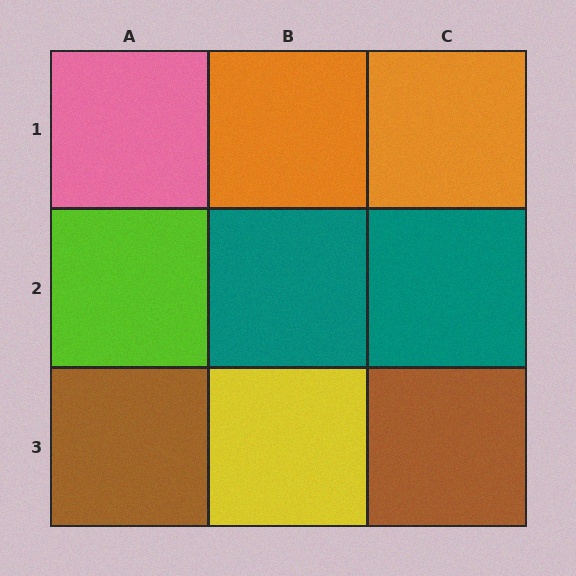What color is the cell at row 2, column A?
Lime.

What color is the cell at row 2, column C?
Teal.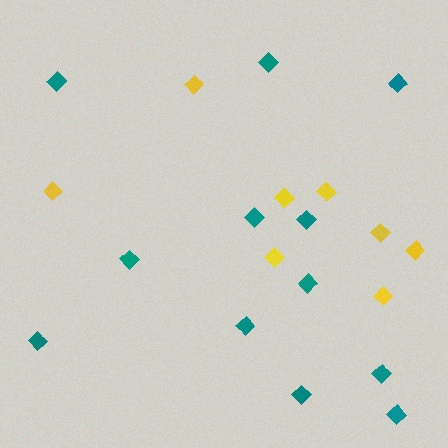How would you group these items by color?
There are 2 groups: one group of yellow diamonds (8) and one group of teal diamonds (12).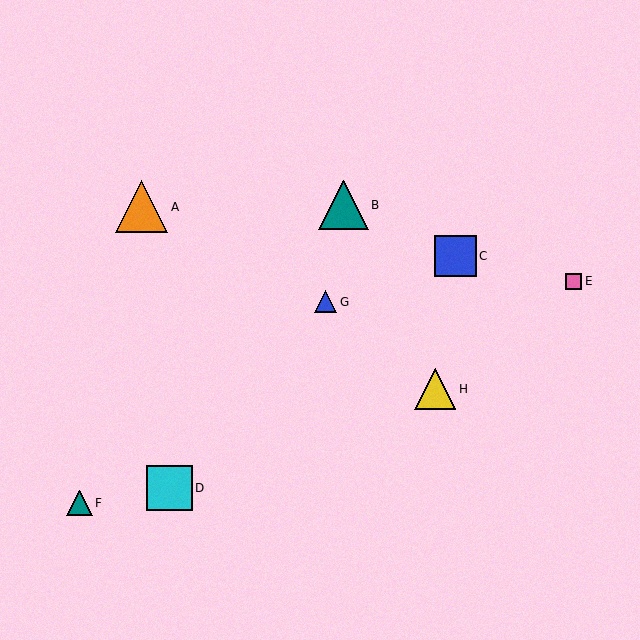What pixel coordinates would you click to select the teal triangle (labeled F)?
Click at (79, 503) to select the teal triangle F.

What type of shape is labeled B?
Shape B is a teal triangle.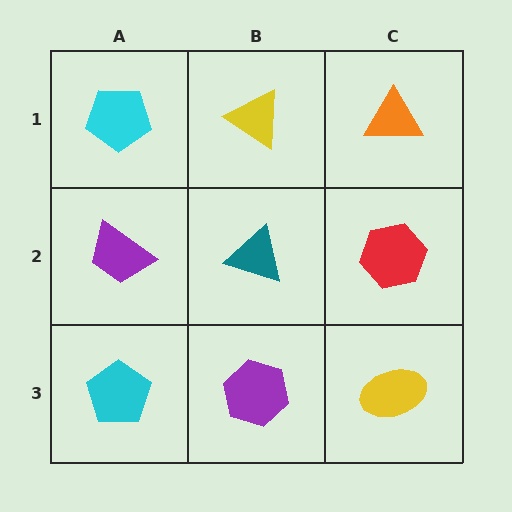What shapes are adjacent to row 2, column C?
An orange triangle (row 1, column C), a yellow ellipse (row 3, column C), a teal triangle (row 2, column B).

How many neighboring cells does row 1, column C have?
2.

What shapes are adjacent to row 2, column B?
A yellow triangle (row 1, column B), a purple hexagon (row 3, column B), a purple trapezoid (row 2, column A), a red hexagon (row 2, column C).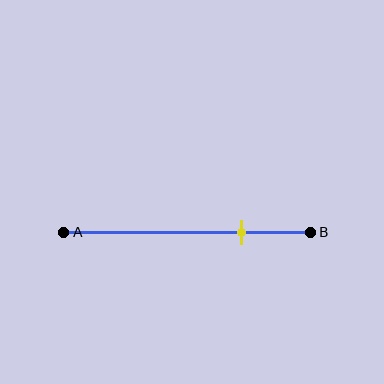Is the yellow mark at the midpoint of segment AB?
No, the mark is at about 70% from A, not at the 50% midpoint.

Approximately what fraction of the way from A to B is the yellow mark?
The yellow mark is approximately 70% of the way from A to B.